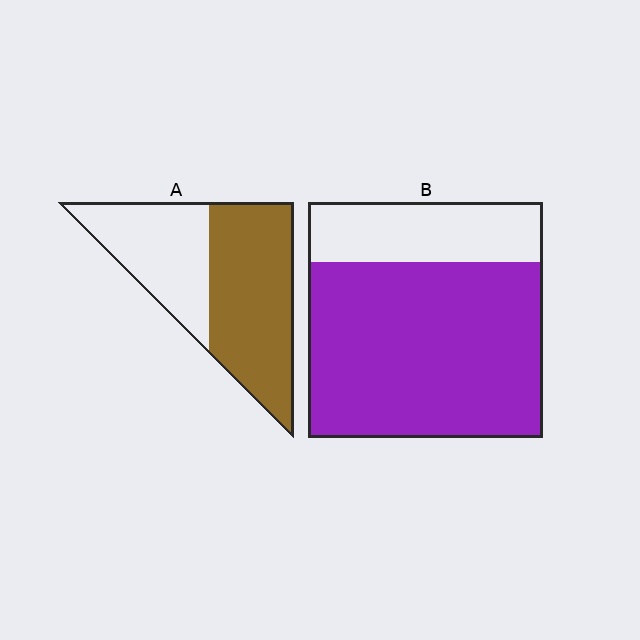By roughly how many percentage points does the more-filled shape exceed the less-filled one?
By roughly 15 percentage points (B over A).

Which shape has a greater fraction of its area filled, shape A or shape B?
Shape B.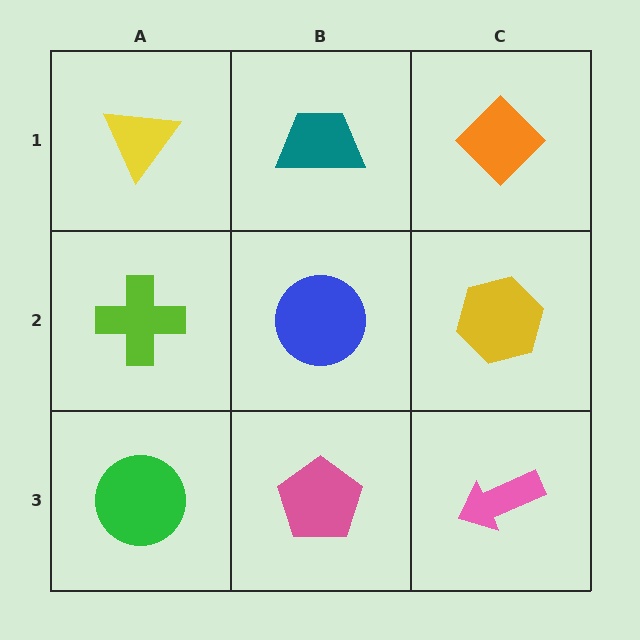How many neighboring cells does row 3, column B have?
3.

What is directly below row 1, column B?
A blue circle.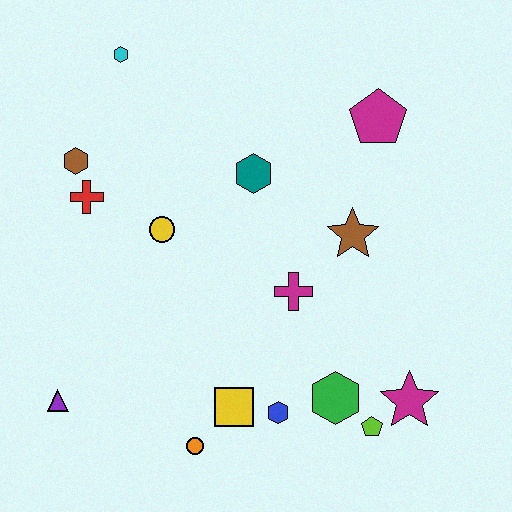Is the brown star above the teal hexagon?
No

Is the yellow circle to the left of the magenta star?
Yes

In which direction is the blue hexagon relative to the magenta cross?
The blue hexagon is below the magenta cross.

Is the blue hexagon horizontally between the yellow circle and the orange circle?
No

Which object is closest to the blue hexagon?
The yellow square is closest to the blue hexagon.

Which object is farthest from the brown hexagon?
The magenta star is farthest from the brown hexagon.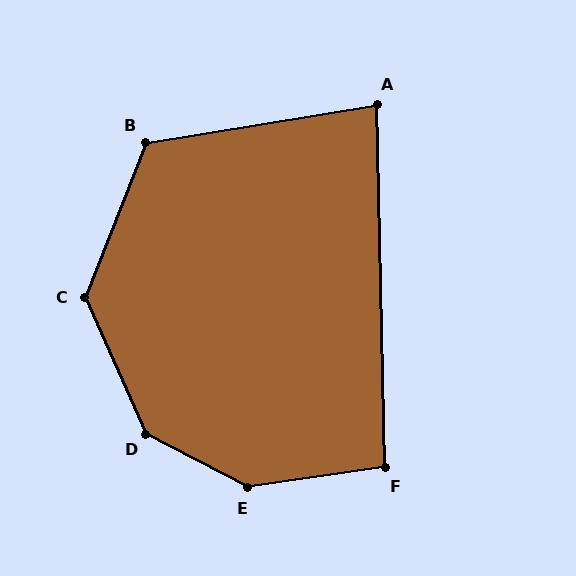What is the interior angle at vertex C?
Approximately 134 degrees (obtuse).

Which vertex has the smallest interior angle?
A, at approximately 82 degrees.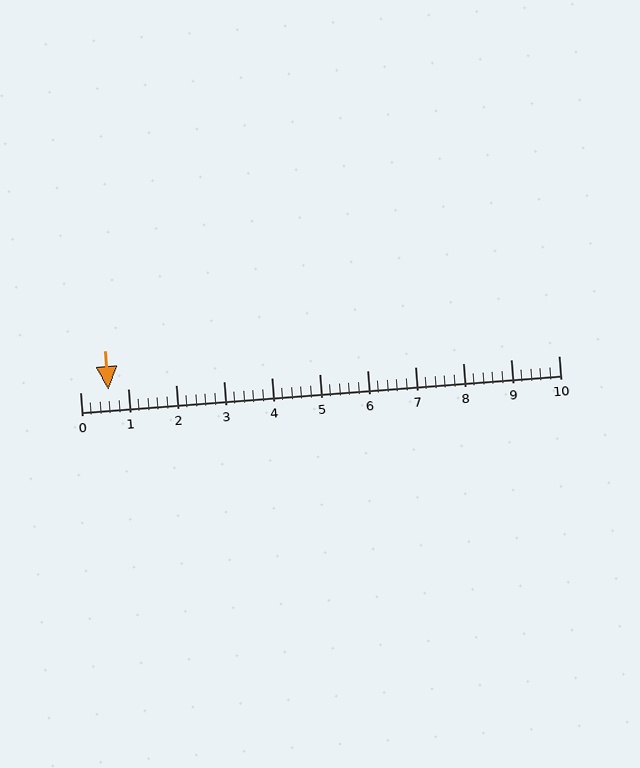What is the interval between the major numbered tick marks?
The major tick marks are spaced 1 units apart.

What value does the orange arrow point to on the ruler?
The orange arrow points to approximately 0.6.